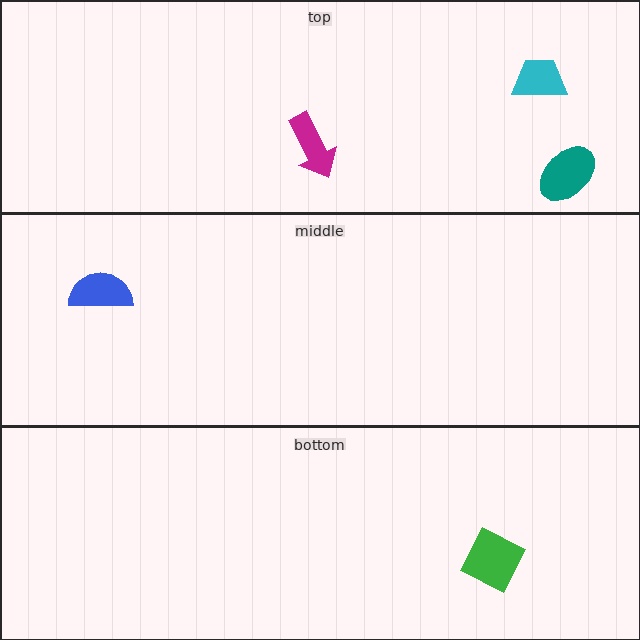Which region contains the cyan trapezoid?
The top region.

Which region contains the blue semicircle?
The middle region.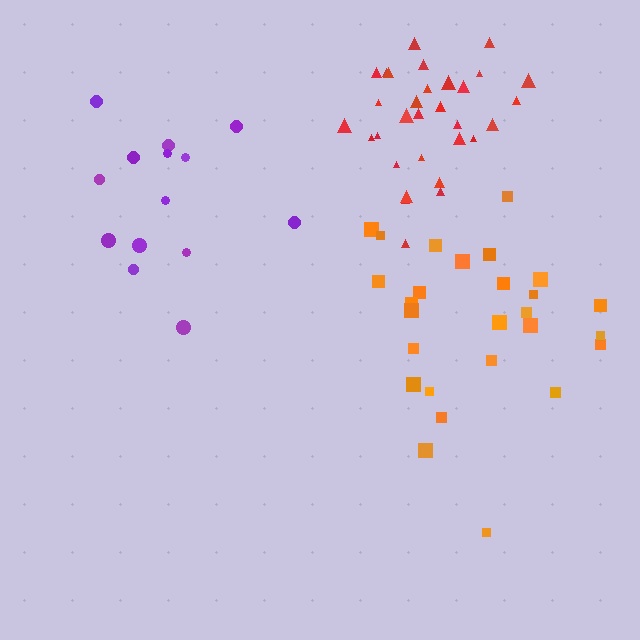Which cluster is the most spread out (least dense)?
Purple.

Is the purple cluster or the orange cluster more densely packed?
Orange.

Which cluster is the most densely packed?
Red.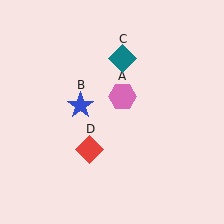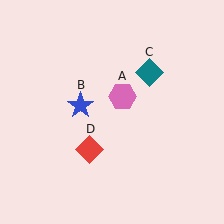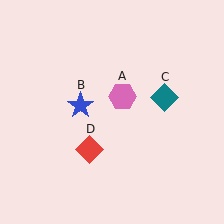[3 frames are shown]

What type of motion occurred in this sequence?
The teal diamond (object C) rotated clockwise around the center of the scene.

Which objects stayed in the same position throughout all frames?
Pink hexagon (object A) and blue star (object B) and red diamond (object D) remained stationary.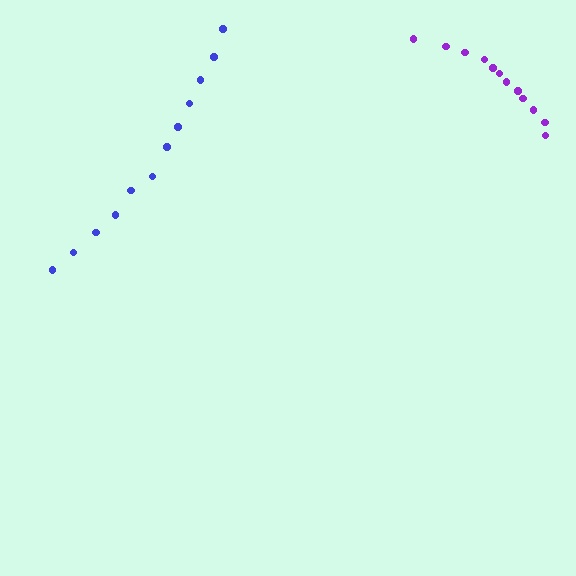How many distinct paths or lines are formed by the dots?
There are 2 distinct paths.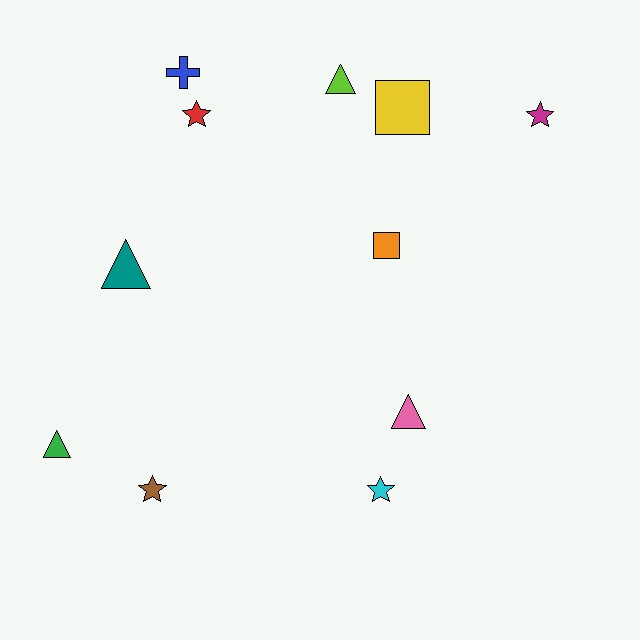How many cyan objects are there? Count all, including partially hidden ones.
There is 1 cyan object.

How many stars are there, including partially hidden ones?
There are 4 stars.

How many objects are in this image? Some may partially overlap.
There are 11 objects.